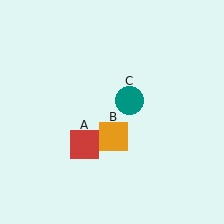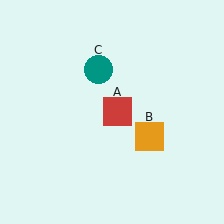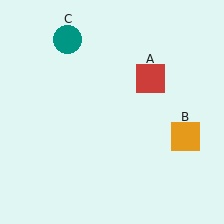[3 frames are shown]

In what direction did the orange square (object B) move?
The orange square (object B) moved right.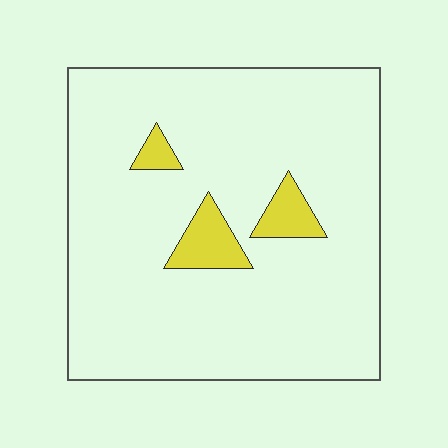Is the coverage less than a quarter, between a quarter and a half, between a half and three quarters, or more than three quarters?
Less than a quarter.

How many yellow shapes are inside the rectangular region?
3.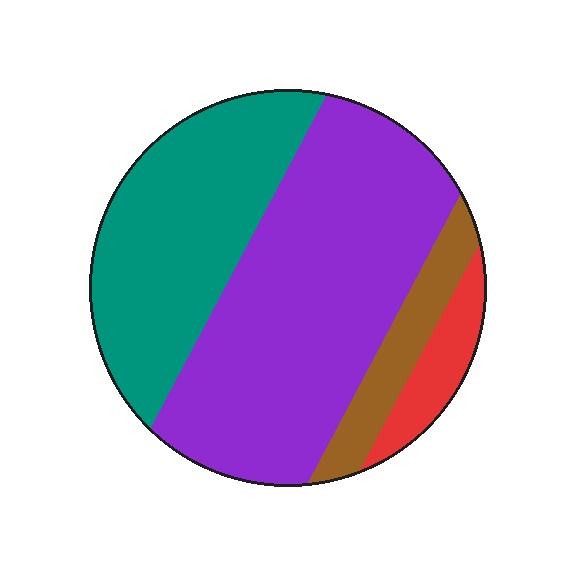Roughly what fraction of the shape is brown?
Brown covers about 10% of the shape.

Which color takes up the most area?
Purple, at roughly 50%.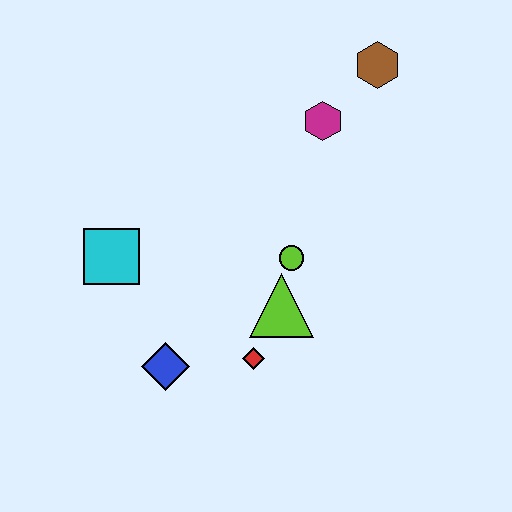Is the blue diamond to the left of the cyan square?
No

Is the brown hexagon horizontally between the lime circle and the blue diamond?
No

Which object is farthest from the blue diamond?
The brown hexagon is farthest from the blue diamond.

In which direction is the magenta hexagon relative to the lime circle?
The magenta hexagon is above the lime circle.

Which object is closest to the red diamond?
The lime triangle is closest to the red diamond.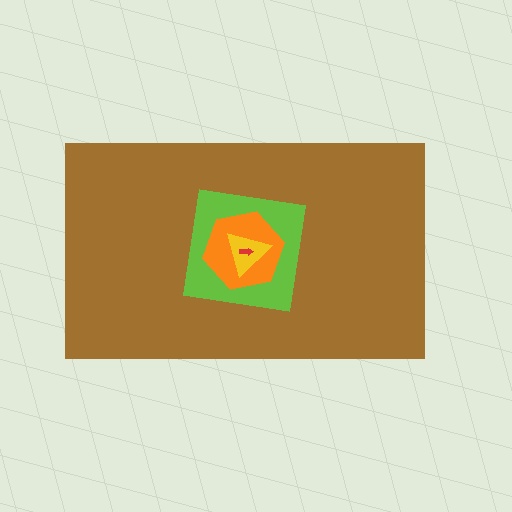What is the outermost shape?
The brown rectangle.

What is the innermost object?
The red arrow.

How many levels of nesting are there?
5.